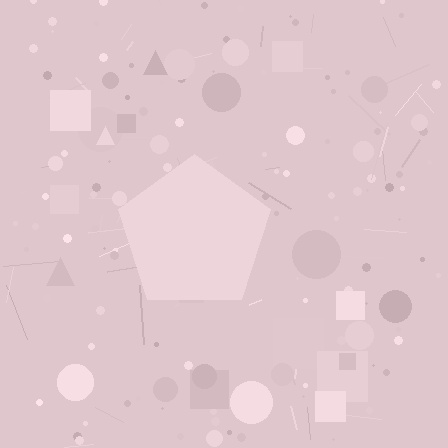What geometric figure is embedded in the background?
A pentagon is embedded in the background.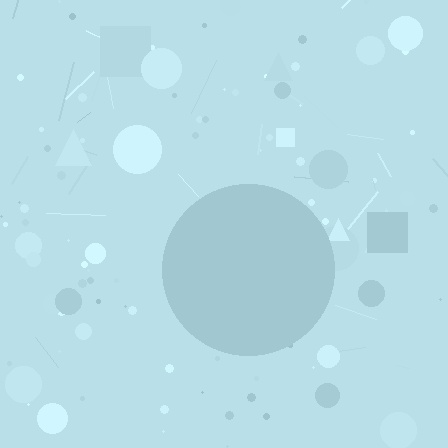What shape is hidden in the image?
A circle is hidden in the image.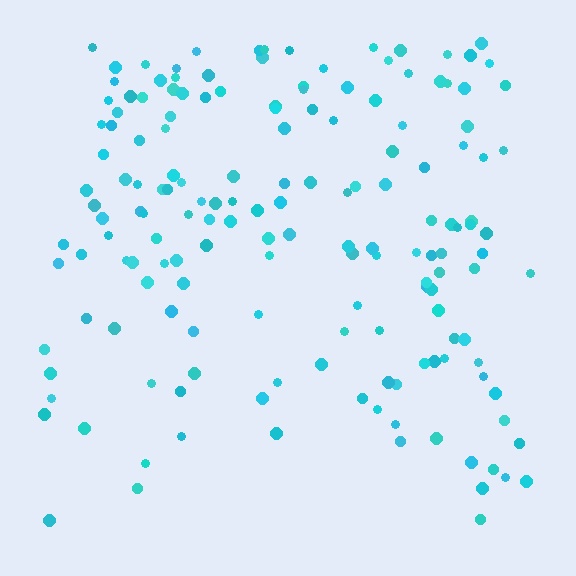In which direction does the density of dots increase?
From bottom to top, with the top side densest.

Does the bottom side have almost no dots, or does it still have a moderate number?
Still a moderate number, just noticeably fewer than the top.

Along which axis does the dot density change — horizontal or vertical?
Vertical.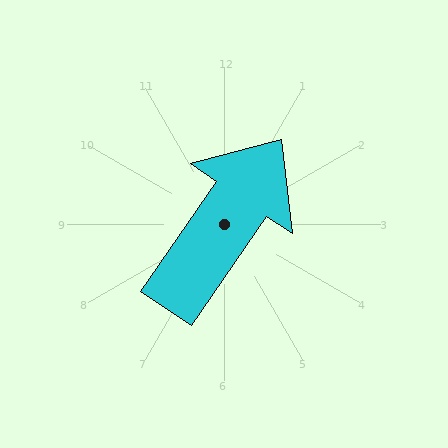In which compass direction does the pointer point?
Northeast.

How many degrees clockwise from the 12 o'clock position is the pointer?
Approximately 34 degrees.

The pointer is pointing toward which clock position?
Roughly 1 o'clock.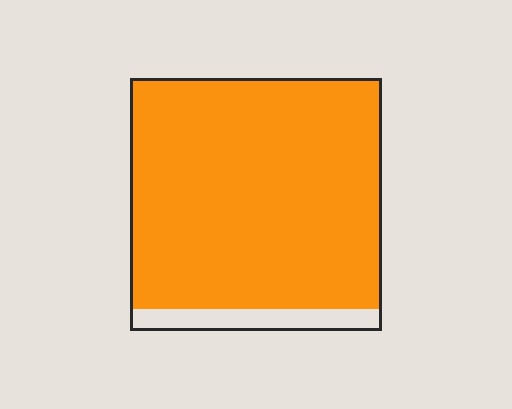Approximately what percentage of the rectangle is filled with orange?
Approximately 90%.